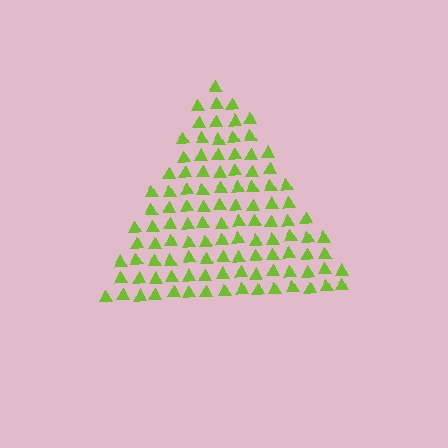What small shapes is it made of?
It is made of small triangles.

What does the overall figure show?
The overall figure shows a triangle.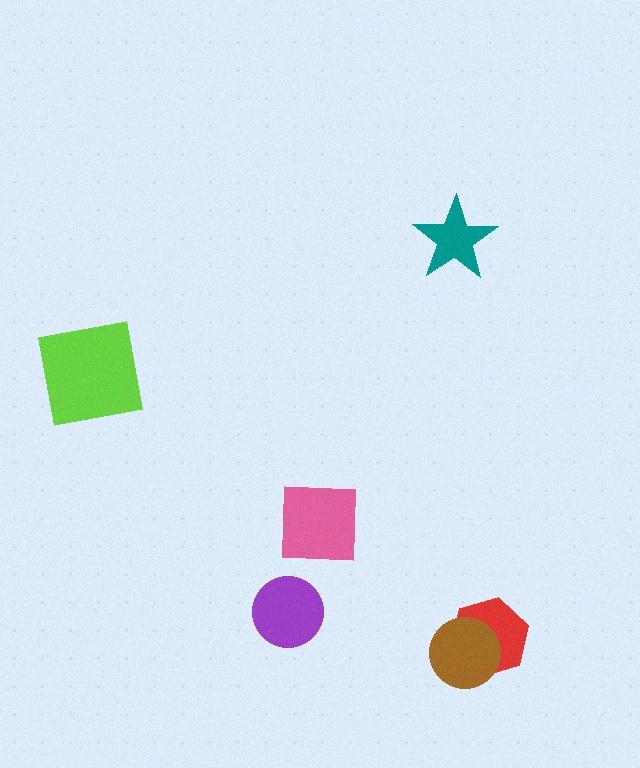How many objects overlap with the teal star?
0 objects overlap with the teal star.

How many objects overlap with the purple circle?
0 objects overlap with the purple circle.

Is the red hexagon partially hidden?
Yes, it is partially covered by another shape.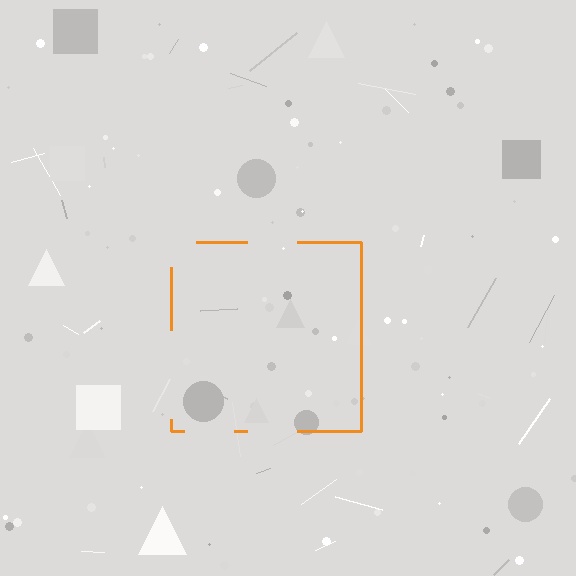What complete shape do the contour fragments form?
The contour fragments form a square.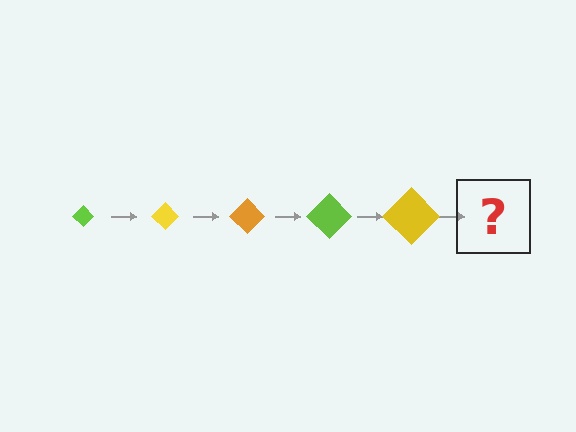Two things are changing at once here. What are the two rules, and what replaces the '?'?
The two rules are that the diamond grows larger each step and the color cycles through lime, yellow, and orange. The '?' should be an orange diamond, larger than the previous one.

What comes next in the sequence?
The next element should be an orange diamond, larger than the previous one.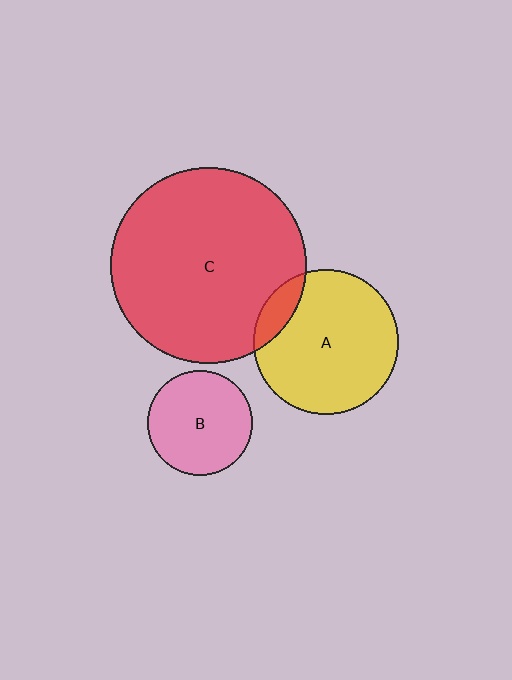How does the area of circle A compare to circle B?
Approximately 1.9 times.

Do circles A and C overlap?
Yes.